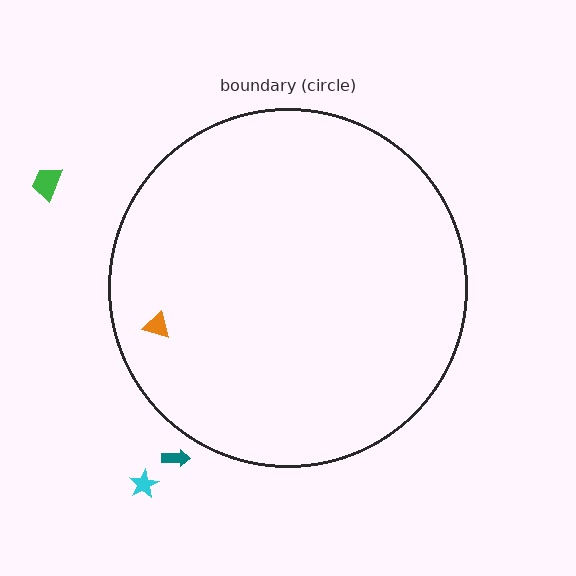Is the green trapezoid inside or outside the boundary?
Outside.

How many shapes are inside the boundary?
1 inside, 3 outside.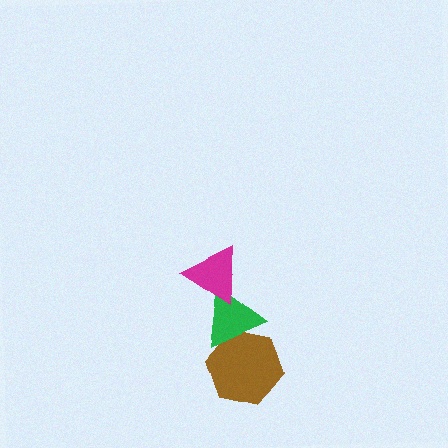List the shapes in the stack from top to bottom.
From top to bottom: the magenta triangle, the green triangle, the brown hexagon.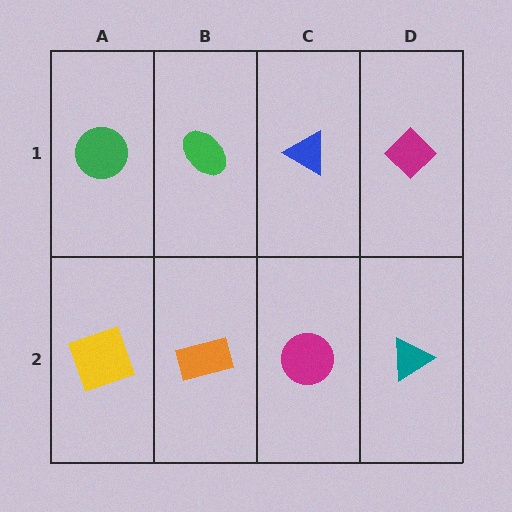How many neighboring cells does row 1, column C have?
3.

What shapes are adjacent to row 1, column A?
A yellow square (row 2, column A), a green ellipse (row 1, column B).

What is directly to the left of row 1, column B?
A green circle.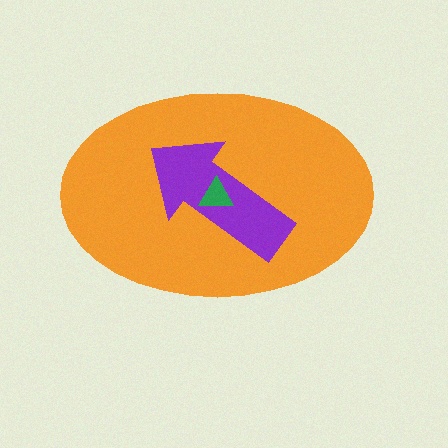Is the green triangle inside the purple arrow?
Yes.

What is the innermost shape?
The green triangle.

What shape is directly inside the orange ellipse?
The purple arrow.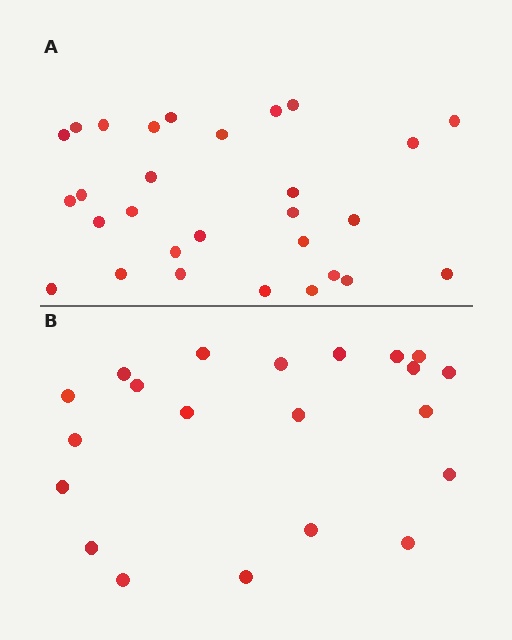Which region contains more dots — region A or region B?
Region A (the top region) has more dots.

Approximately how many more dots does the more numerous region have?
Region A has roughly 8 or so more dots than region B.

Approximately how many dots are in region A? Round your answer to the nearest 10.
About 30 dots. (The exact count is 29, which rounds to 30.)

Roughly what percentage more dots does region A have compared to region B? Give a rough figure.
About 40% more.